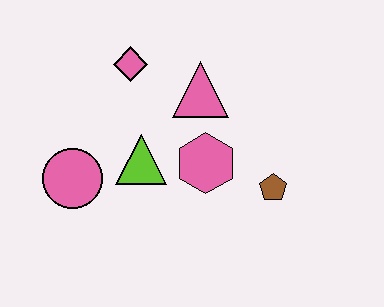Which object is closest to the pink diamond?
The pink triangle is closest to the pink diamond.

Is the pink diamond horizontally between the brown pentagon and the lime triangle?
No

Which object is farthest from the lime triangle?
The brown pentagon is farthest from the lime triangle.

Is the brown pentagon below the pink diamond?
Yes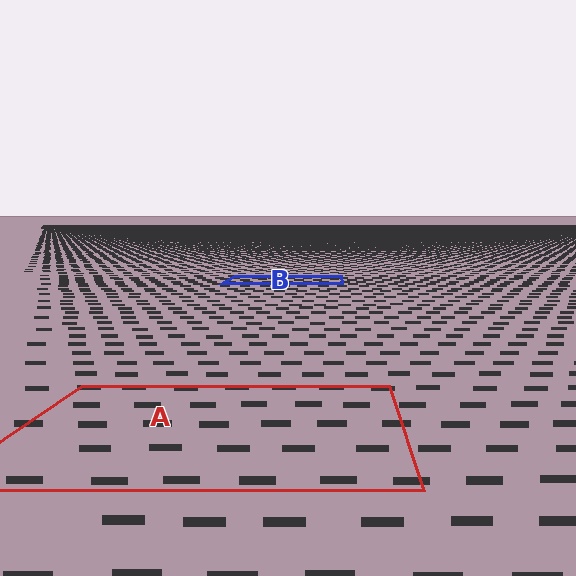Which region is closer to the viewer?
Region A is closer. The texture elements there are larger and more spread out.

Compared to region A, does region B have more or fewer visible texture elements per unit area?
Region B has more texture elements per unit area — they are packed more densely because it is farther away.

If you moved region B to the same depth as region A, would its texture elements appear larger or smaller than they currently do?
They would appear larger. At a closer depth, the same texture elements are projected at a bigger on-screen size.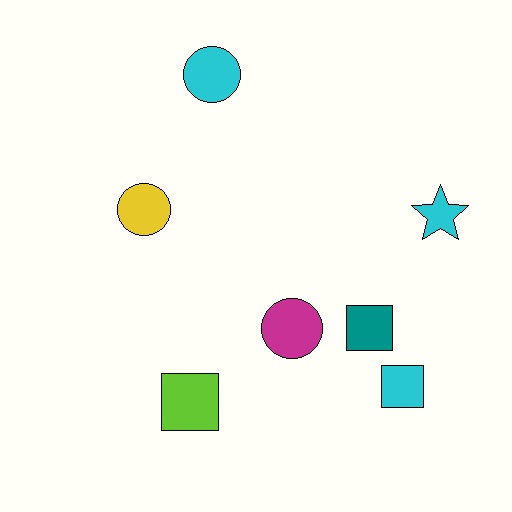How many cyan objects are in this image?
There are 3 cyan objects.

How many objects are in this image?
There are 7 objects.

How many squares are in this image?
There are 3 squares.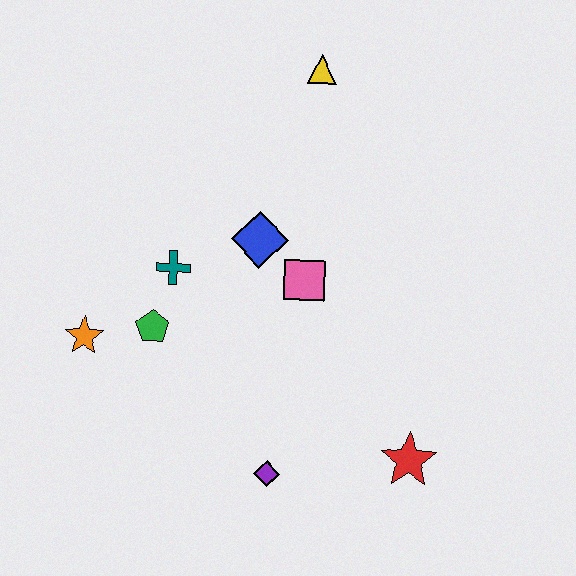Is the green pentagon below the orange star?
No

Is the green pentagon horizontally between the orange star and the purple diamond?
Yes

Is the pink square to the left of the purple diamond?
No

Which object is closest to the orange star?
The green pentagon is closest to the orange star.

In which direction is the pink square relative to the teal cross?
The pink square is to the right of the teal cross.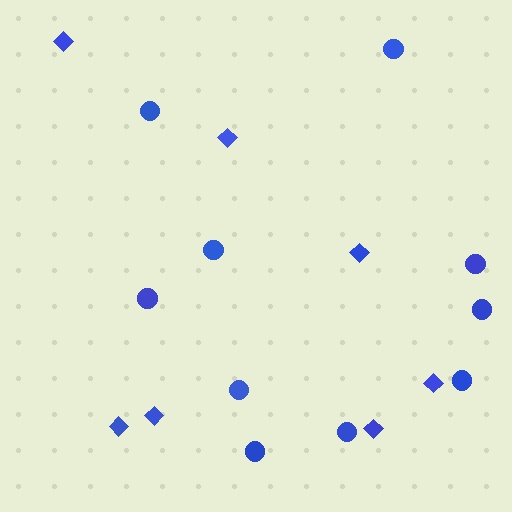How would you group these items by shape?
There are 2 groups: one group of circles (10) and one group of diamonds (7).